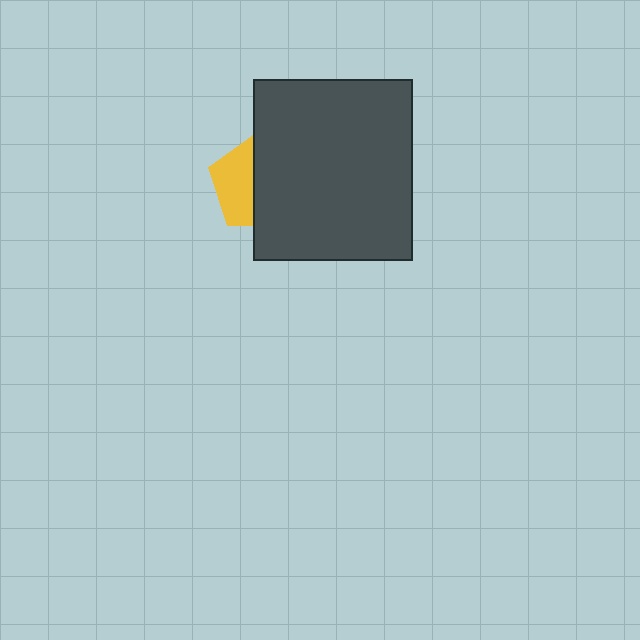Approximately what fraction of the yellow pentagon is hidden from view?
Roughly 57% of the yellow pentagon is hidden behind the dark gray rectangle.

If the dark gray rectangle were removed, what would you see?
You would see the complete yellow pentagon.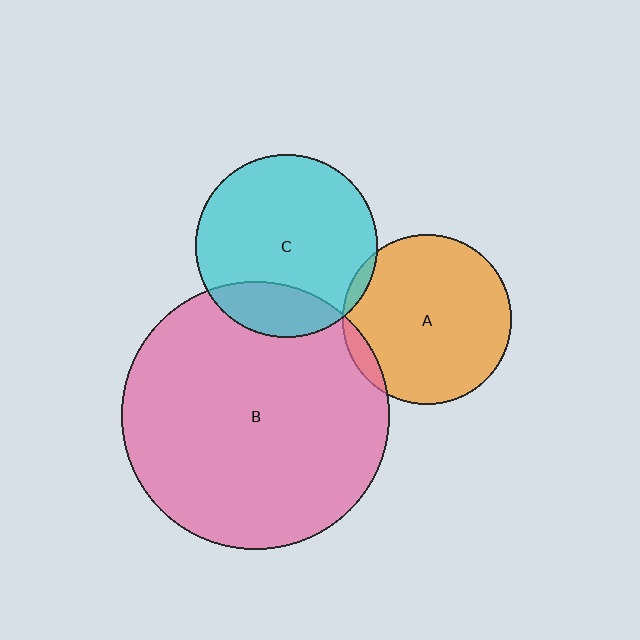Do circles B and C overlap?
Yes.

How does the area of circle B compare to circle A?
Approximately 2.5 times.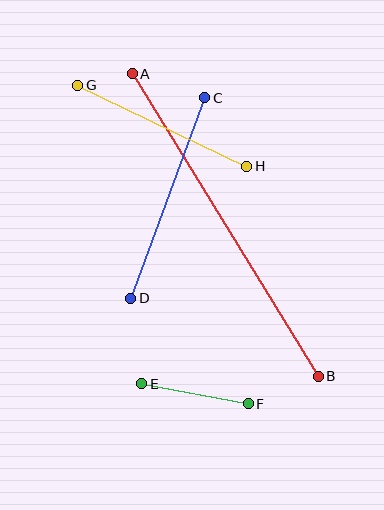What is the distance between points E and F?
The distance is approximately 109 pixels.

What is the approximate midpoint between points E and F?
The midpoint is at approximately (195, 394) pixels.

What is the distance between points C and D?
The distance is approximately 214 pixels.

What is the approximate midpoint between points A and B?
The midpoint is at approximately (225, 225) pixels.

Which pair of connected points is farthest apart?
Points A and B are farthest apart.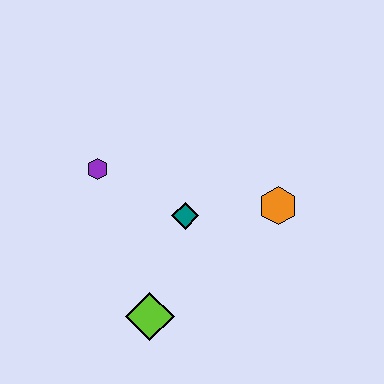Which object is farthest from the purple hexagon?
The orange hexagon is farthest from the purple hexagon.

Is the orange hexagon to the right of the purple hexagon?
Yes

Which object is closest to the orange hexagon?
The teal diamond is closest to the orange hexagon.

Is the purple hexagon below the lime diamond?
No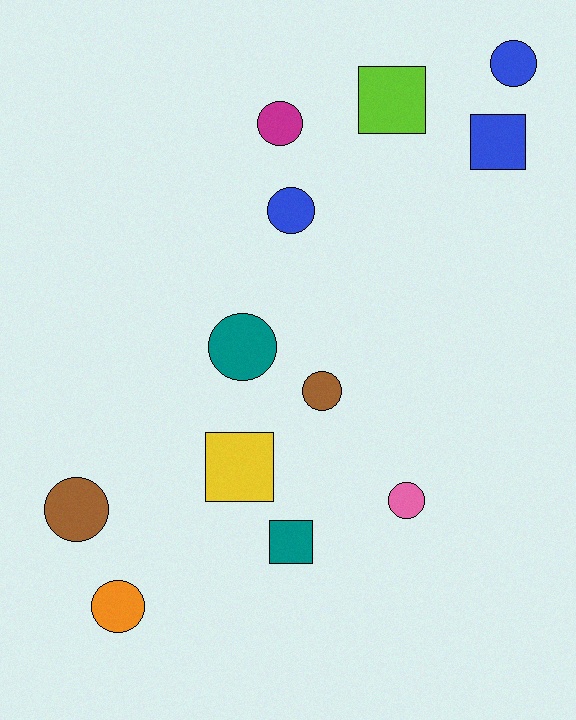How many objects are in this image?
There are 12 objects.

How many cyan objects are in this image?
There are no cyan objects.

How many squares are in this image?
There are 4 squares.